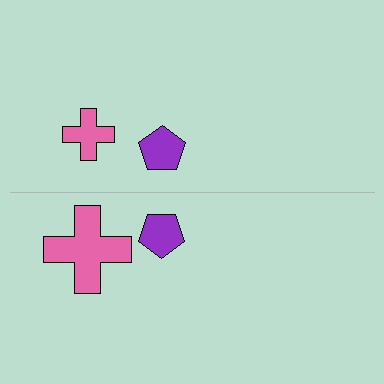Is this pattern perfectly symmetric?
No, the pattern is not perfectly symmetric. The pink cross on the bottom side has a different size than its mirror counterpart.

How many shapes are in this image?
There are 4 shapes in this image.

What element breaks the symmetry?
The pink cross on the bottom side has a different size than its mirror counterpart.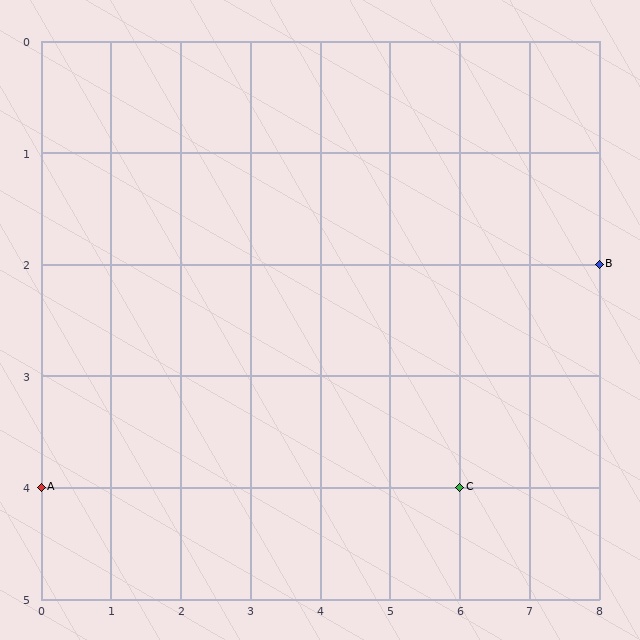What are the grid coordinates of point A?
Point A is at grid coordinates (0, 4).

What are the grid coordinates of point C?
Point C is at grid coordinates (6, 4).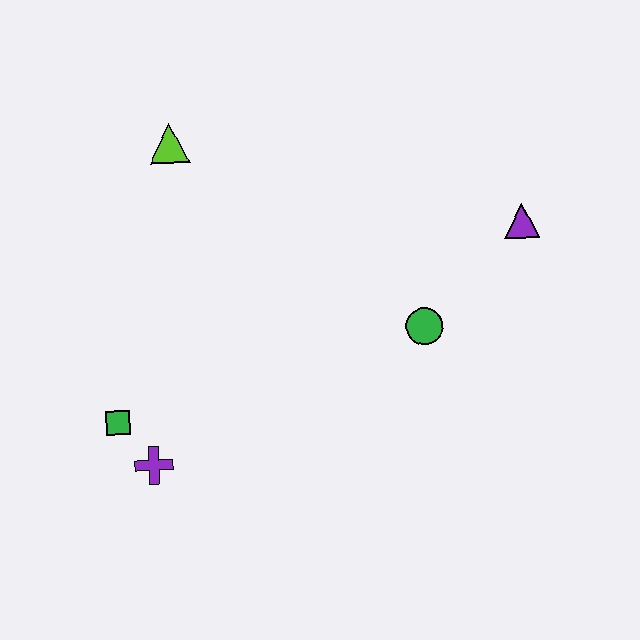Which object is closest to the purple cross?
The green square is closest to the purple cross.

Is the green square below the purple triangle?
Yes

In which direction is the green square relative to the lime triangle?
The green square is below the lime triangle.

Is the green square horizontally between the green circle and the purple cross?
No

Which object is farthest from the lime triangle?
The purple triangle is farthest from the lime triangle.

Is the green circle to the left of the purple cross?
No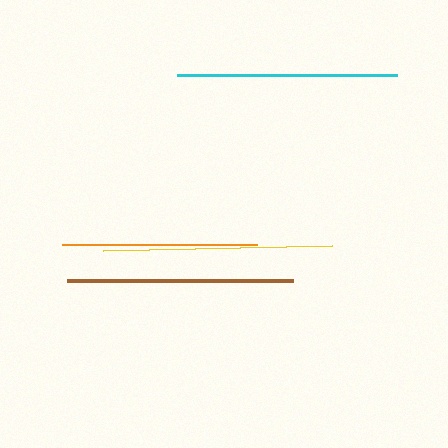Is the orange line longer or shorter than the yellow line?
The yellow line is longer than the orange line.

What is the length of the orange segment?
The orange segment is approximately 195 pixels long.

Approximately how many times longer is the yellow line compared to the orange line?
The yellow line is approximately 1.2 times the length of the orange line.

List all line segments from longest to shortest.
From longest to shortest: yellow, brown, cyan, orange.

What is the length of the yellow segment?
The yellow segment is approximately 229 pixels long.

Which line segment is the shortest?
The orange line is the shortest at approximately 195 pixels.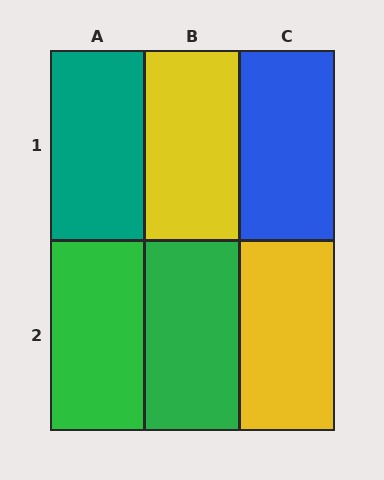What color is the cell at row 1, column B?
Yellow.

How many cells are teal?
1 cell is teal.